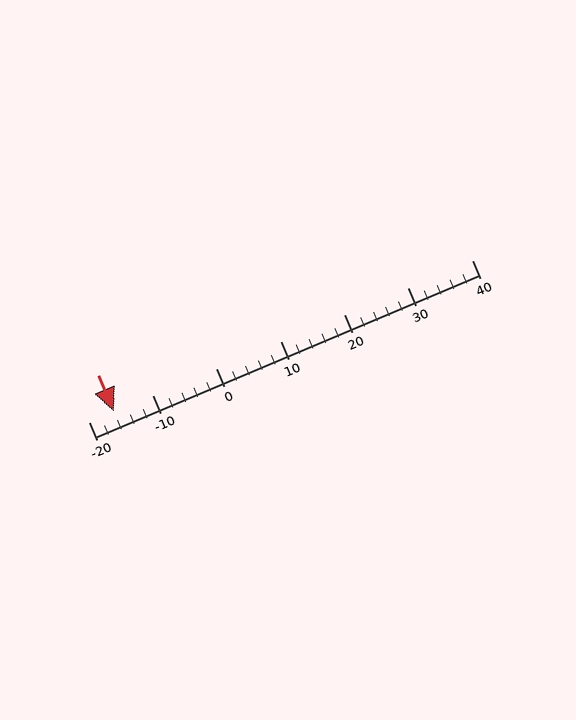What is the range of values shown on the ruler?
The ruler shows values from -20 to 40.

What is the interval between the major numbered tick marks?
The major tick marks are spaced 10 units apart.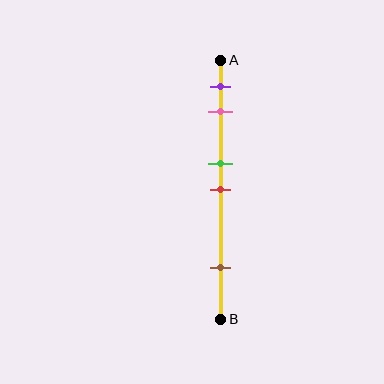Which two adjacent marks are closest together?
The green and red marks are the closest adjacent pair.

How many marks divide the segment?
There are 5 marks dividing the segment.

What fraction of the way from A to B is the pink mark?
The pink mark is approximately 20% (0.2) of the way from A to B.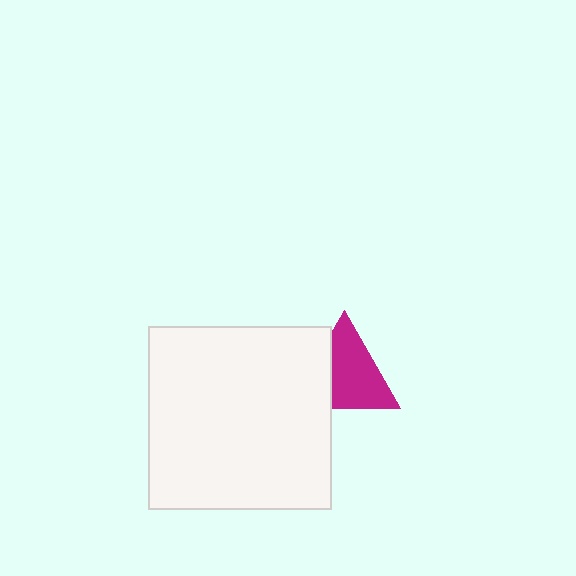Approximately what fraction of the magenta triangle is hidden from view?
Roughly 30% of the magenta triangle is hidden behind the white rectangle.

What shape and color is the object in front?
The object in front is a white rectangle.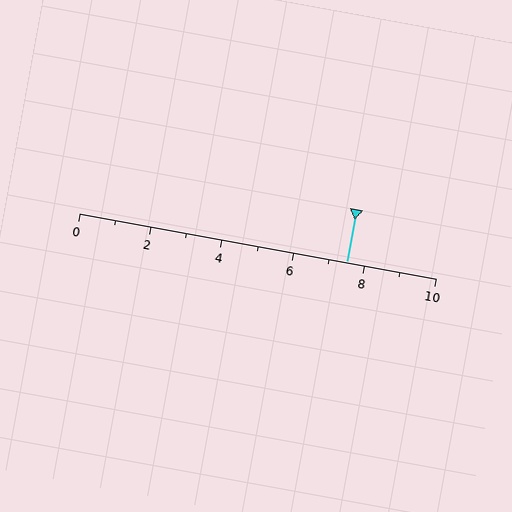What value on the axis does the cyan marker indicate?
The marker indicates approximately 7.5.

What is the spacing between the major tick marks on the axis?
The major ticks are spaced 2 apart.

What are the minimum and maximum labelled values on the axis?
The axis runs from 0 to 10.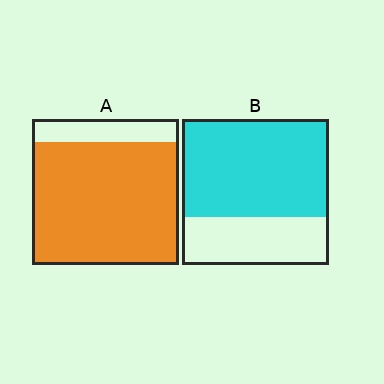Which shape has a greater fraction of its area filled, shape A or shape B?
Shape A.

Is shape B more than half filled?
Yes.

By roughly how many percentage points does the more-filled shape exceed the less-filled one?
By roughly 15 percentage points (A over B).